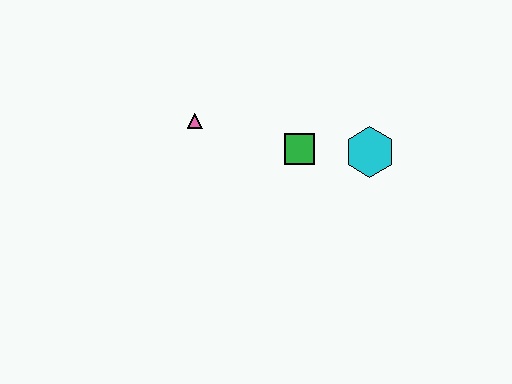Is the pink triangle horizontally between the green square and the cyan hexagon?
No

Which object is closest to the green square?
The cyan hexagon is closest to the green square.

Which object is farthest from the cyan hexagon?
The pink triangle is farthest from the cyan hexagon.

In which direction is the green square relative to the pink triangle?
The green square is to the right of the pink triangle.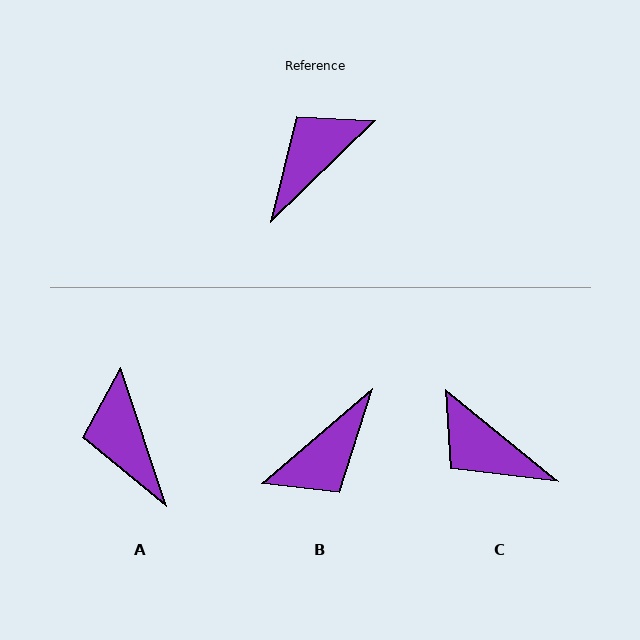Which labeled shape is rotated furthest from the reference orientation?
B, about 176 degrees away.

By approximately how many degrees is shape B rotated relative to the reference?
Approximately 176 degrees counter-clockwise.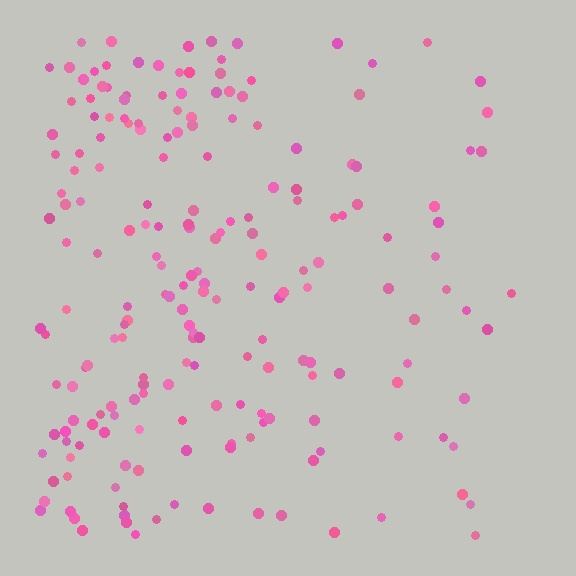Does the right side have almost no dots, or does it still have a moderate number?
Still a moderate number, just noticeably fewer than the left.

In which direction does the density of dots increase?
From right to left, with the left side densest.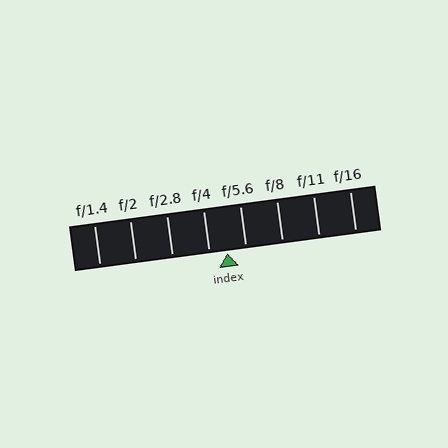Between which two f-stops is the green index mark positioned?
The index mark is between f/4 and f/5.6.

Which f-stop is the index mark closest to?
The index mark is closest to f/4.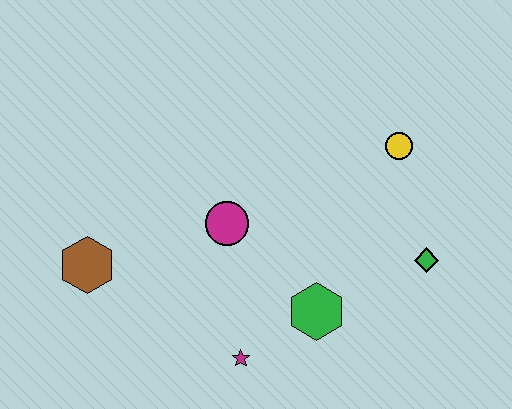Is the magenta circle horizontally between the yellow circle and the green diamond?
No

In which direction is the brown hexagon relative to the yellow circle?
The brown hexagon is to the left of the yellow circle.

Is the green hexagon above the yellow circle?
No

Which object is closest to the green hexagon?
The magenta star is closest to the green hexagon.